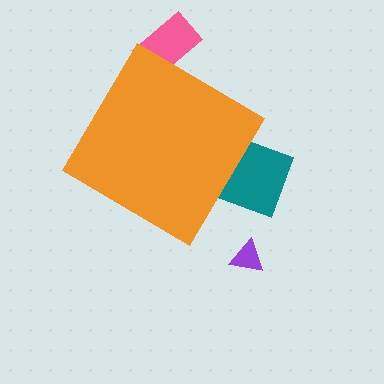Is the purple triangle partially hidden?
No, the purple triangle is fully visible.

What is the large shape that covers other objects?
An orange diamond.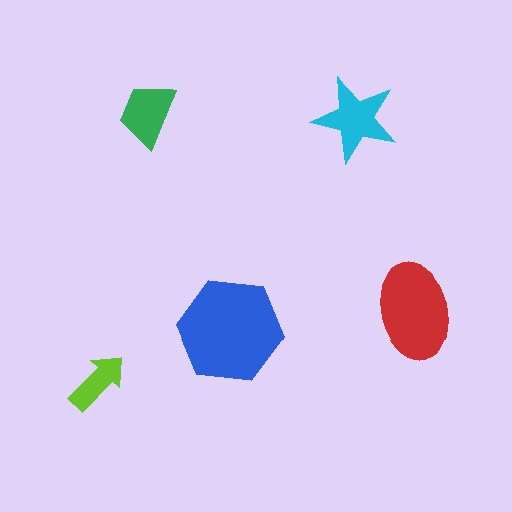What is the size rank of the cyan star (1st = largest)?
3rd.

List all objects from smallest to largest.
The lime arrow, the green trapezoid, the cyan star, the red ellipse, the blue hexagon.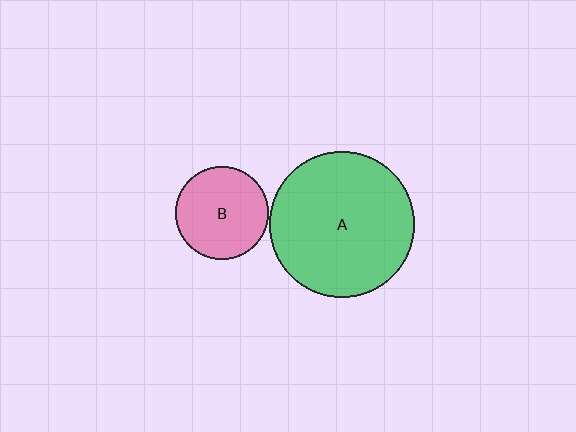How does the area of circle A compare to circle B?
Approximately 2.4 times.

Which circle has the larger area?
Circle A (green).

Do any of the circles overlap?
No, none of the circles overlap.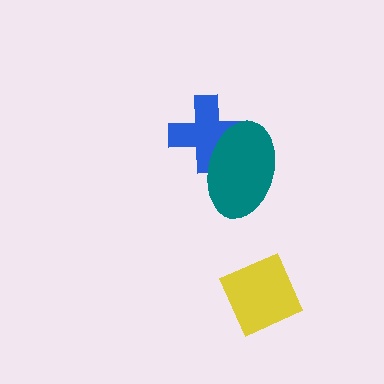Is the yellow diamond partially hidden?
No, no other shape covers it.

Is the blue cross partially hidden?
Yes, it is partially covered by another shape.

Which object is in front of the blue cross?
The teal ellipse is in front of the blue cross.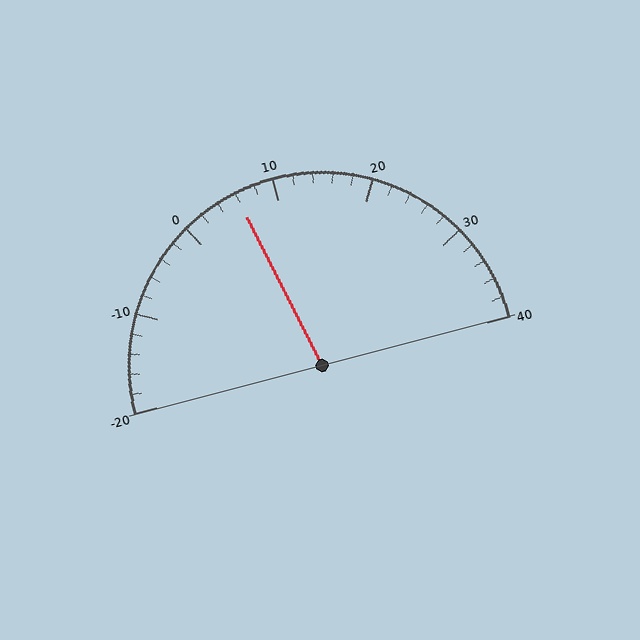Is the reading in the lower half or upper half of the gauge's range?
The reading is in the lower half of the range (-20 to 40).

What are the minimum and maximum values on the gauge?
The gauge ranges from -20 to 40.